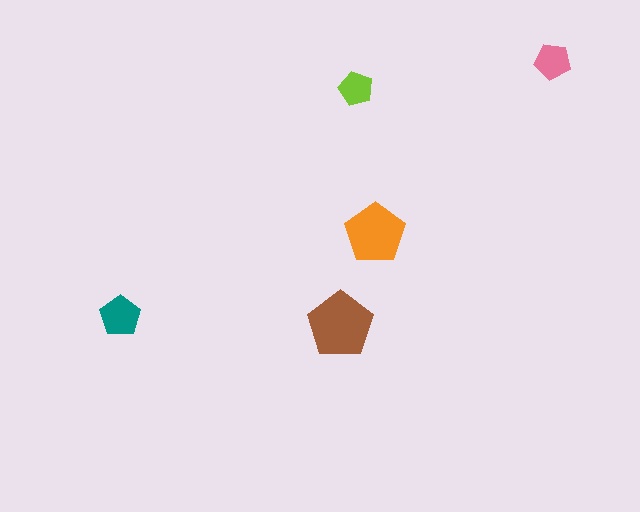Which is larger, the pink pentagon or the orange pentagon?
The orange one.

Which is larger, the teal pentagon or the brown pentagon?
The brown one.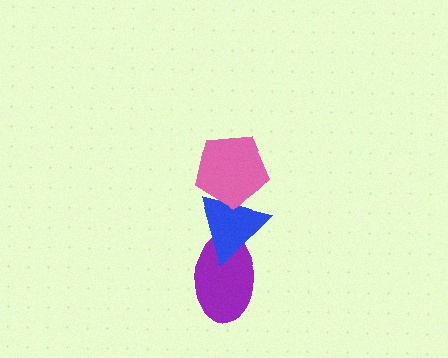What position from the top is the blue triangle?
The blue triangle is 2nd from the top.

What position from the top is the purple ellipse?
The purple ellipse is 3rd from the top.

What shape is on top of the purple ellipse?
The blue triangle is on top of the purple ellipse.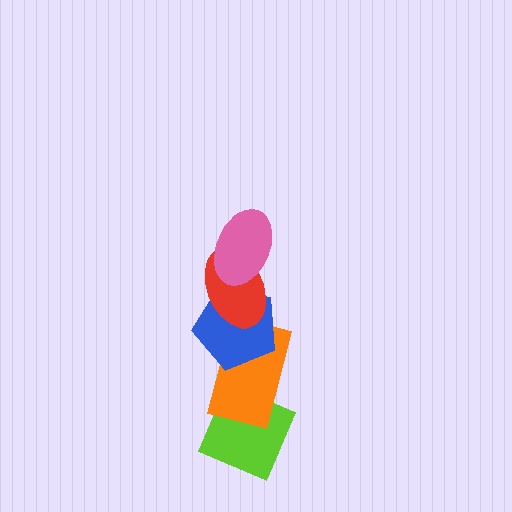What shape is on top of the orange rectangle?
The blue pentagon is on top of the orange rectangle.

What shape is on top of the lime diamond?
The orange rectangle is on top of the lime diamond.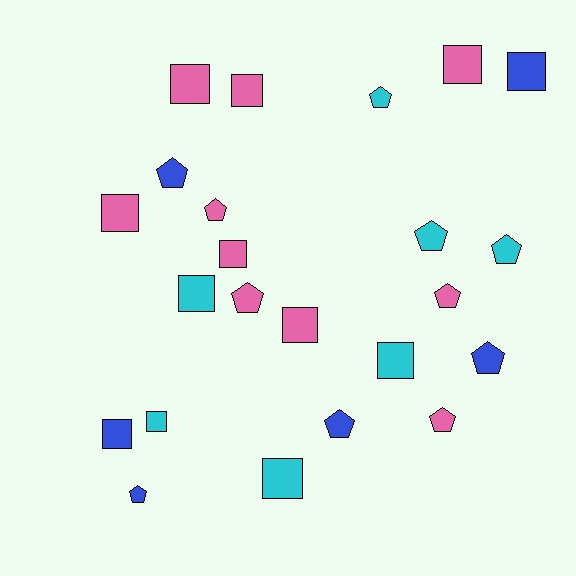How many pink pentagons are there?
There are 4 pink pentagons.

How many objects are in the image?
There are 23 objects.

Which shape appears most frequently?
Square, with 12 objects.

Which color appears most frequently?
Pink, with 10 objects.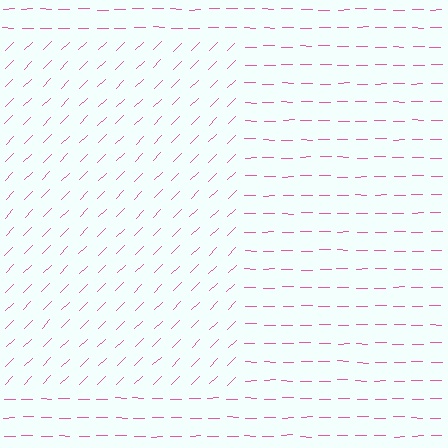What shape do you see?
I see a rectangle.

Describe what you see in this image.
The image is filled with small pink line segments. A rectangle region in the image has lines oriented differently from the surrounding lines, creating a visible texture boundary.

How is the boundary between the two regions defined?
The boundary is defined purely by a change in line orientation (approximately 45 degrees difference). All lines are the same color and thickness.